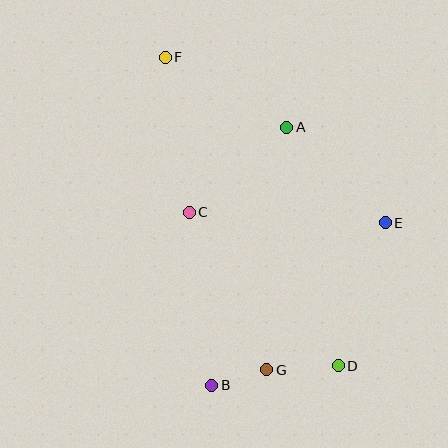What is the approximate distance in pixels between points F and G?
The distance between F and G is approximately 329 pixels.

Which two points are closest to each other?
Points B and G are closest to each other.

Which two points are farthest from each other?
Points D and F are farthest from each other.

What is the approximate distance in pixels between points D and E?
The distance between D and E is approximately 150 pixels.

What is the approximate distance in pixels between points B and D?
The distance between B and D is approximately 128 pixels.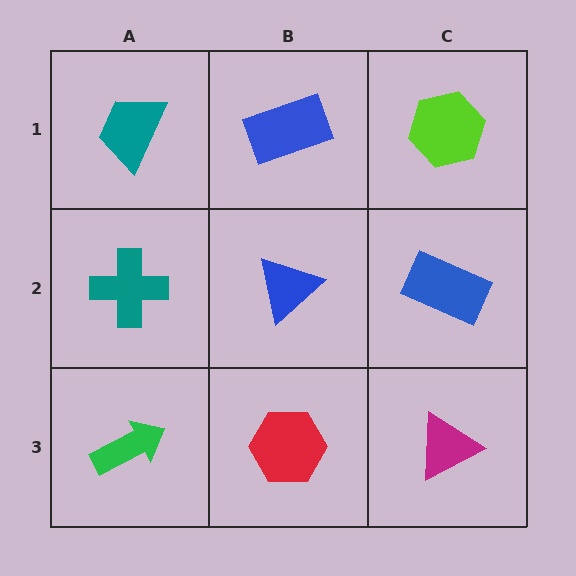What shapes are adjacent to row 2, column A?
A teal trapezoid (row 1, column A), a green arrow (row 3, column A), a blue triangle (row 2, column B).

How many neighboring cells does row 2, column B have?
4.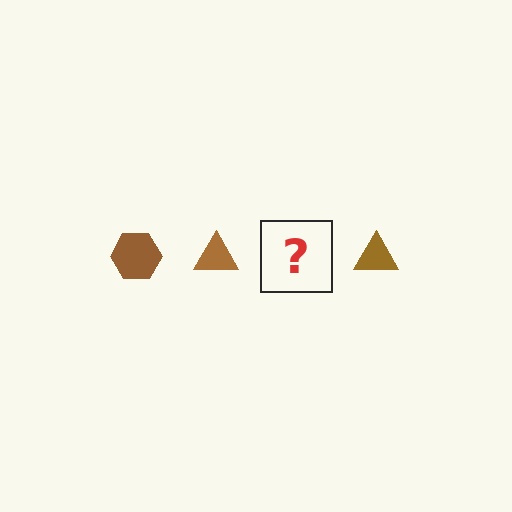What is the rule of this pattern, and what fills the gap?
The rule is that the pattern cycles through hexagon, triangle shapes in brown. The gap should be filled with a brown hexagon.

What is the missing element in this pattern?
The missing element is a brown hexagon.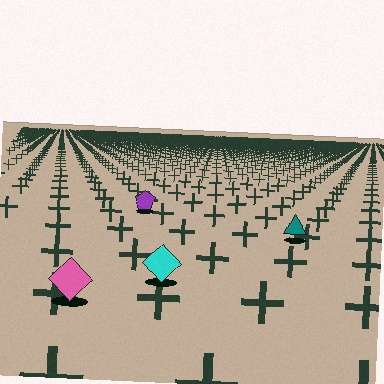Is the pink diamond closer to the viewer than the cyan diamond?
Yes. The pink diamond is closer — you can tell from the texture gradient: the ground texture is coarser near it.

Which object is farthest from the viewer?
The purple pentagon is farthest from the viewer. It appears smaller and the ground texture around it is denser.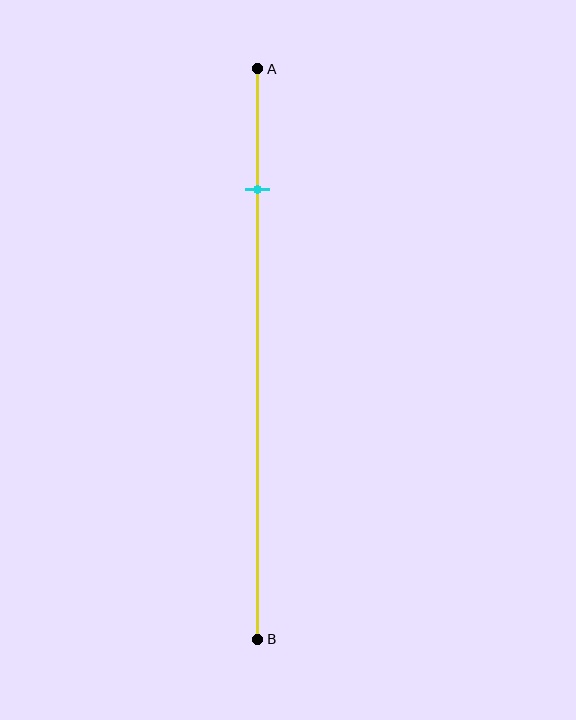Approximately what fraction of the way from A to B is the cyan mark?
The cyan mark is approximately 20% of the way from A to B.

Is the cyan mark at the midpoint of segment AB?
No, the mark is at about 20% from A, not at the 50% midpoint.